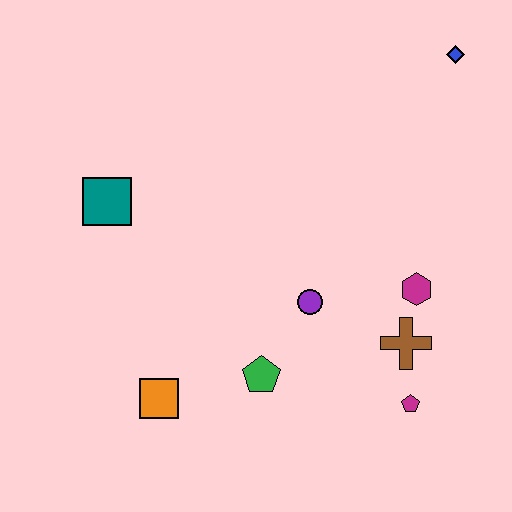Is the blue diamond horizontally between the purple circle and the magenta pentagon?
No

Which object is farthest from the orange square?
The blue diamond is farthest from the orange square.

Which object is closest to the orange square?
The green pentagon is closest to the orange square.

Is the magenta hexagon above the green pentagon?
Yes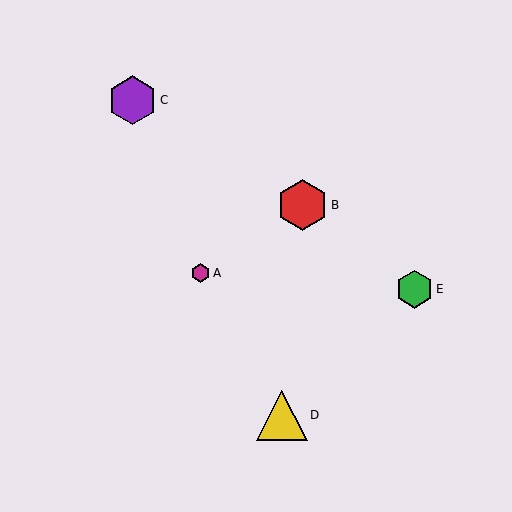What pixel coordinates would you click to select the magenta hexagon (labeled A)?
Click at (200, 273) to select the magenta hexagon A.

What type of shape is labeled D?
Shape D is a yellow triangle.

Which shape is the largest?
The red hexagon (labeled B) is the largest.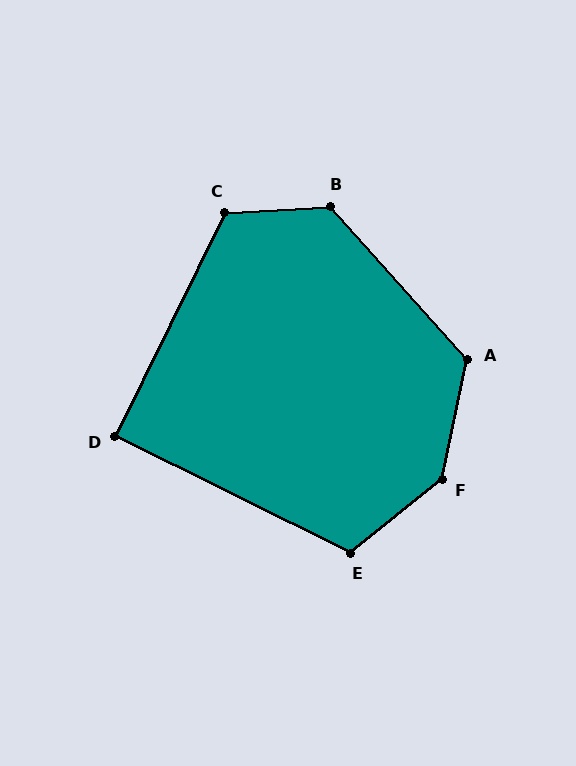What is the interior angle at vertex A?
Approximately 126 degrees (obtuse).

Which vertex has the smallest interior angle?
D, at approximately 90 degrees.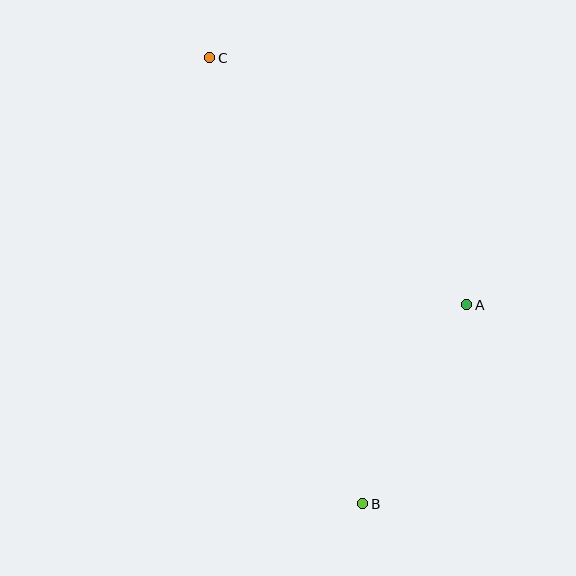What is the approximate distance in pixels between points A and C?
The distance between A and C is approximately 356 pixels.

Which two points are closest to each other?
Points A and B are closest to each other.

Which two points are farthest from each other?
Points B and C are farthest from each other.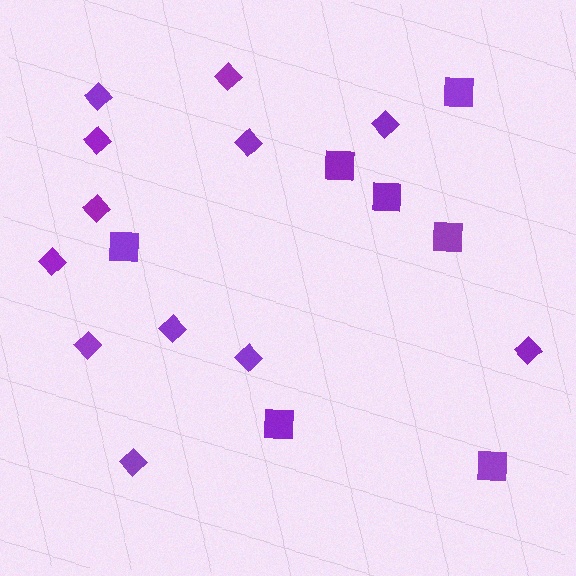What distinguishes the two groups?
There are 2 groups: one group of diamonds (12) and one group of squares (7).